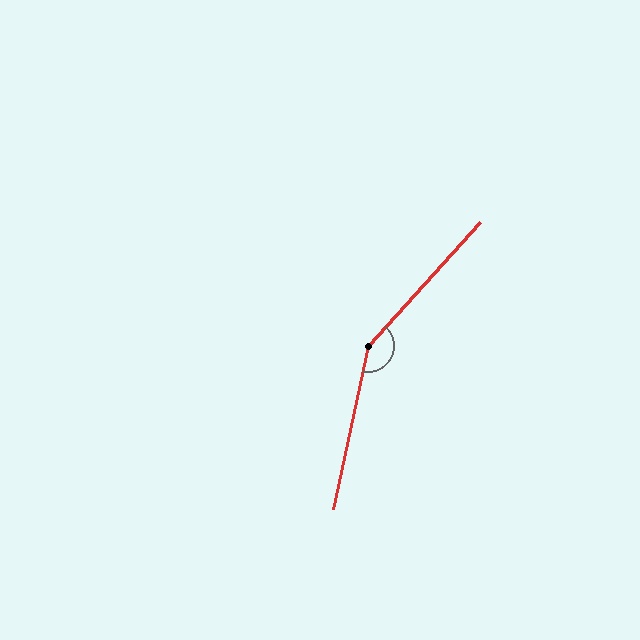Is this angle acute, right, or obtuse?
It is obtuse.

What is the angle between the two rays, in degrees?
Approximately 150 degrees.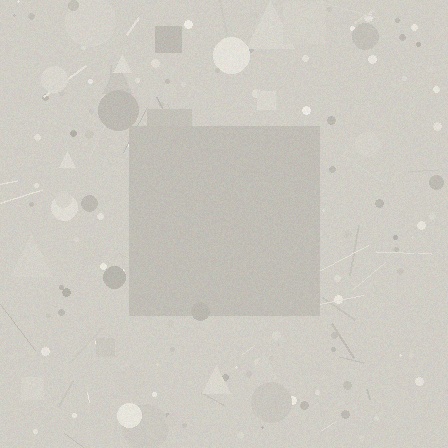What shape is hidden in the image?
A square is hidden in the image.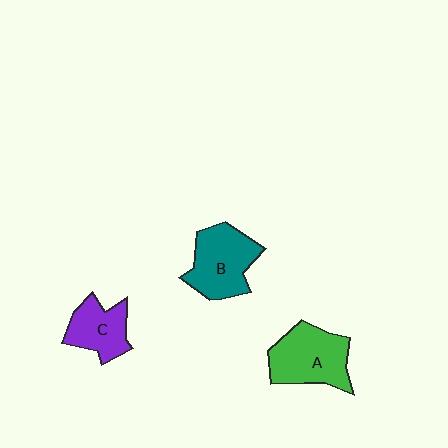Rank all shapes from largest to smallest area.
From largest to smallest: A (green), B (teal), C (purple).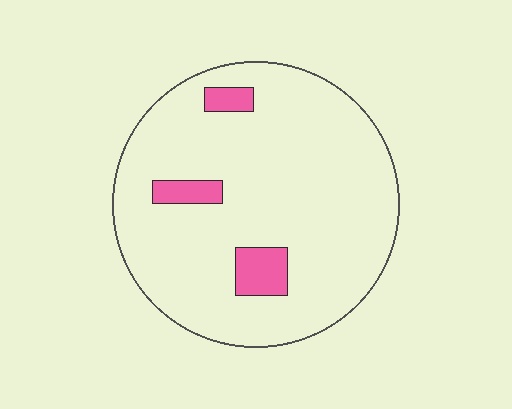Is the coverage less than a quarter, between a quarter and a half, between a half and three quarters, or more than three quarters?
Less than a quarter.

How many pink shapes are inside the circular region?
3.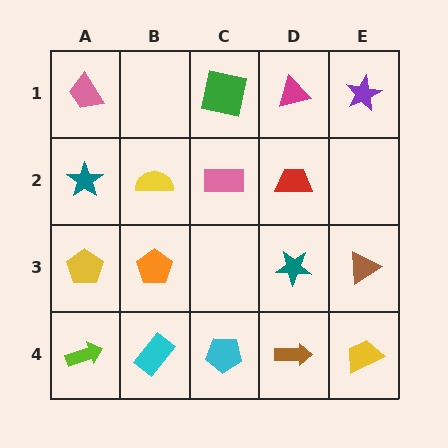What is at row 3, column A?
A yellow pentagon.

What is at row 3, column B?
An orange pentagon.